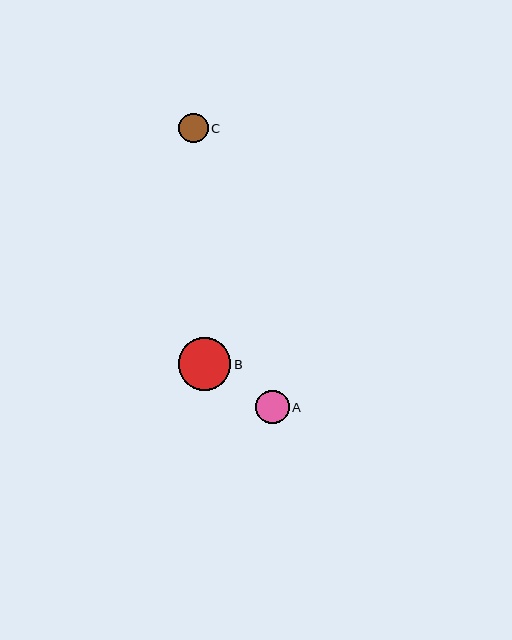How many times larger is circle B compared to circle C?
Circle B is approximately 1.8 times the size of circle C.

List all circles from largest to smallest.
From largest to smallest: B, A, C.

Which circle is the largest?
Circle B is the largest with a size of approximately 52 pixels.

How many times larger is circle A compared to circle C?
Circle A is approximately 1.1 times the size of circle C.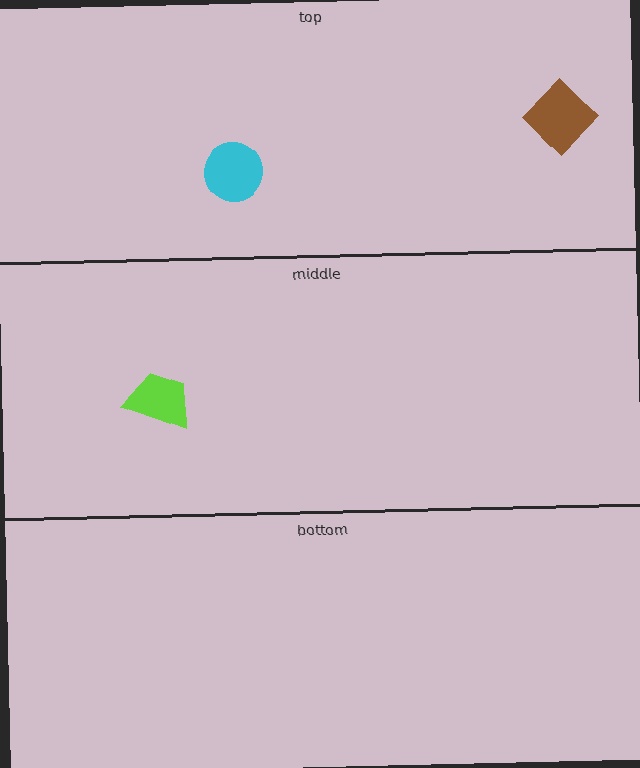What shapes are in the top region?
The brown diamond, the cyan circle.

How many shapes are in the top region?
2.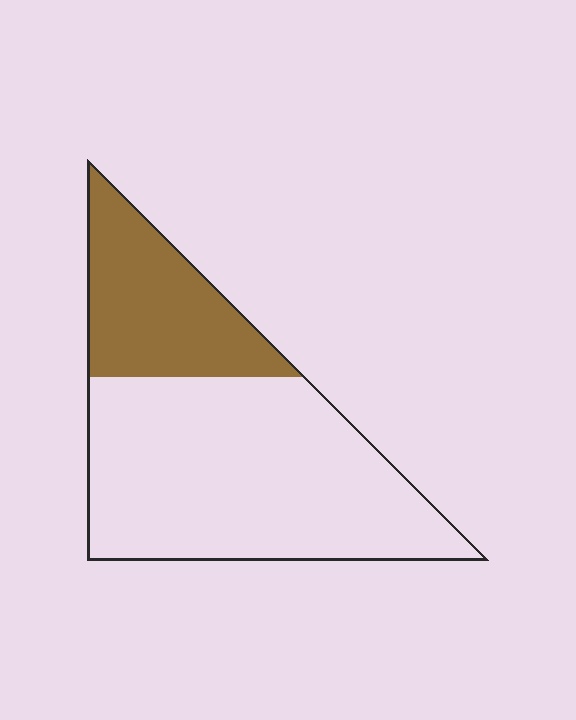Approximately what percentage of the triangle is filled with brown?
Approximately 30%.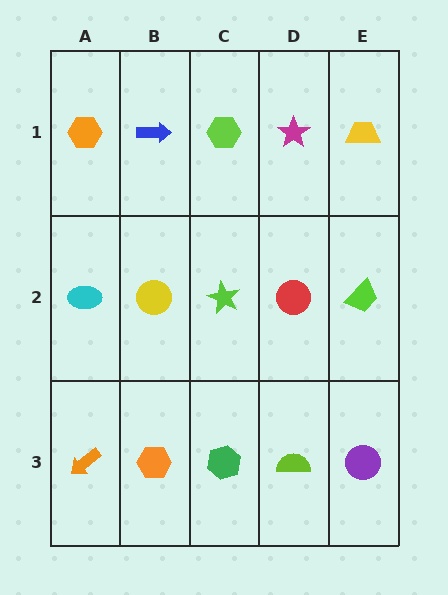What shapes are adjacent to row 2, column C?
A lime hexagon (row 1, column C), a green hexagon (row 3, column C), a yellow circle (row 2, column B), a red circle (row 2, column D).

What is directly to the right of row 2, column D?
A lime trapezoid.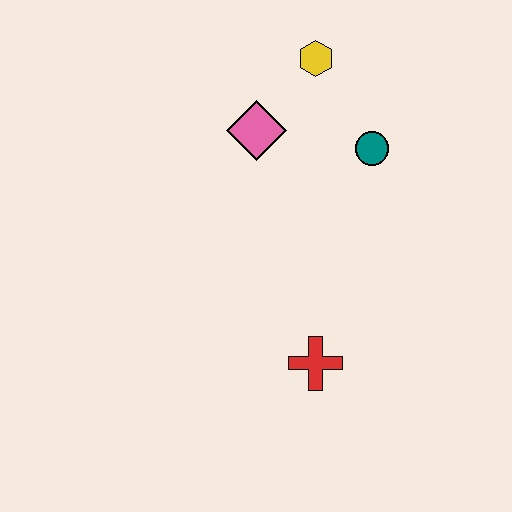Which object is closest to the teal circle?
The yellow hexagon is closest to the teal circle.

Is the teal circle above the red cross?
Yes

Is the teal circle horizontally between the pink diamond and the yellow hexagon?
No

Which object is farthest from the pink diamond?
The red cross is farthest from the pink diamond.